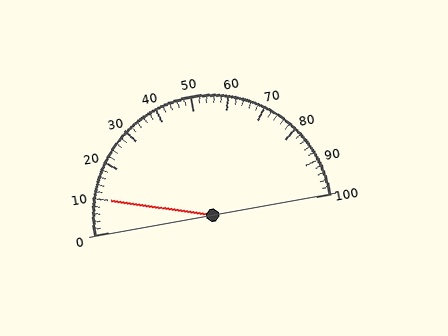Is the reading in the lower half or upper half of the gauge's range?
The reading is in the lower half of the range (0 to 100).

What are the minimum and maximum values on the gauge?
The gauge ranges from 0 to 100.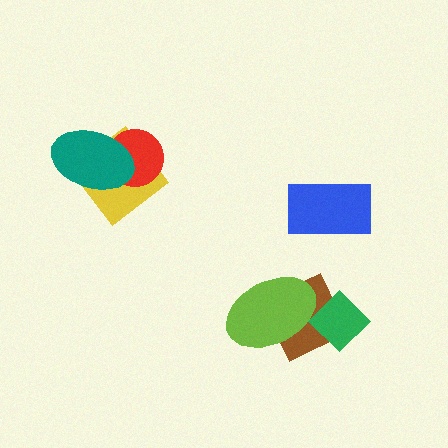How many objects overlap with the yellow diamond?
2 objects overlap with the yellow diamond.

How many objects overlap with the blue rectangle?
0 objects overlap with the blue rectangle.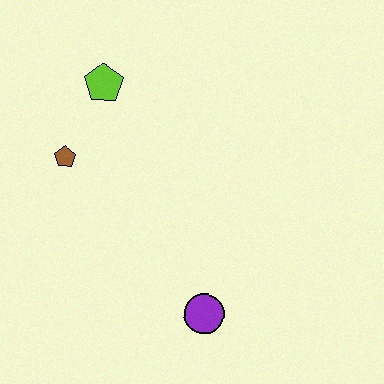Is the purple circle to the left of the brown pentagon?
No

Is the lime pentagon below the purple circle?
No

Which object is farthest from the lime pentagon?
The purple circle is farthest from the lime pentagon.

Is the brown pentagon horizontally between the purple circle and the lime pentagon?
No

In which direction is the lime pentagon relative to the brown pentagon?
The lime pentagon is above the brown pentagon.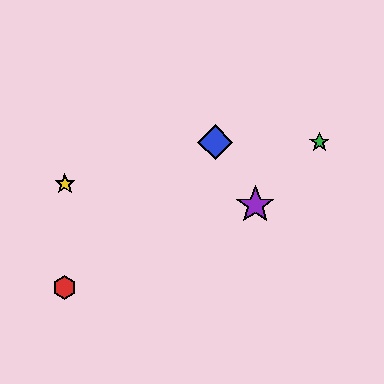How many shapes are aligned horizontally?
2 shapes (the blue diamond, the green star) are aligned horizontally.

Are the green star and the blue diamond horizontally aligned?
Yes, both are at y≈142.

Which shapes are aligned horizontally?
The blue diamond, the green star are aligned horizontally.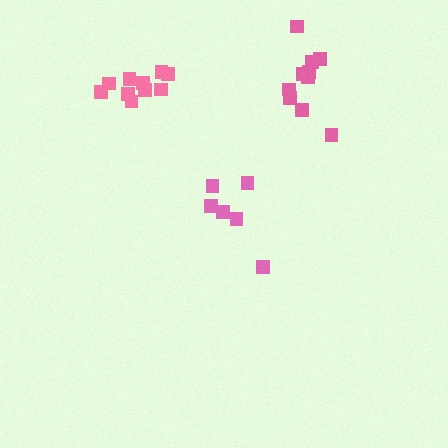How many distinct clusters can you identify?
There are 3 distinct clusters.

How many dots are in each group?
Group 1: 10 dots, Group 2: 10 dots, Group 3: 6 dots (26 total).